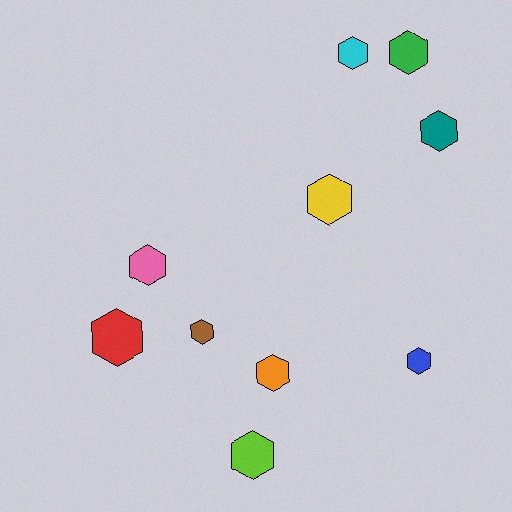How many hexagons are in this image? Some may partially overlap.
There are 10 hexagons.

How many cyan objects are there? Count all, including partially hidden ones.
There is 1 cyan object.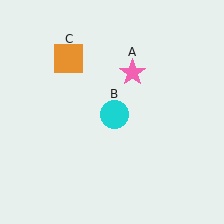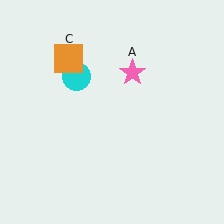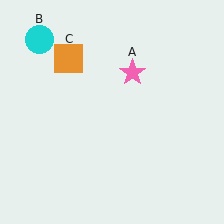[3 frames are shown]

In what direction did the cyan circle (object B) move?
The cyan circle (object B) moved up and to the left.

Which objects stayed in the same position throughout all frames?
Pink star (object A) and orange square (object C) remained stationary.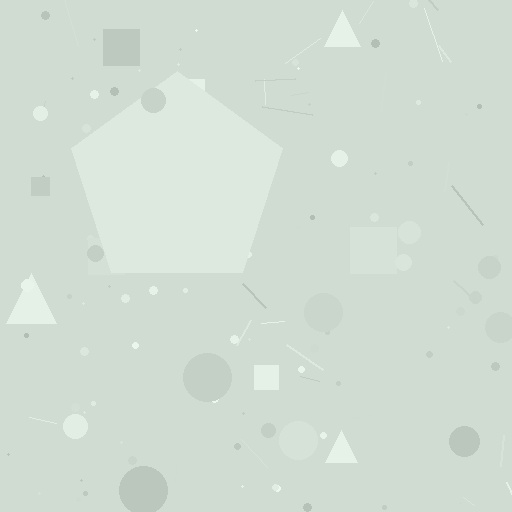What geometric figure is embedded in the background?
A pentagon is embedded in the background.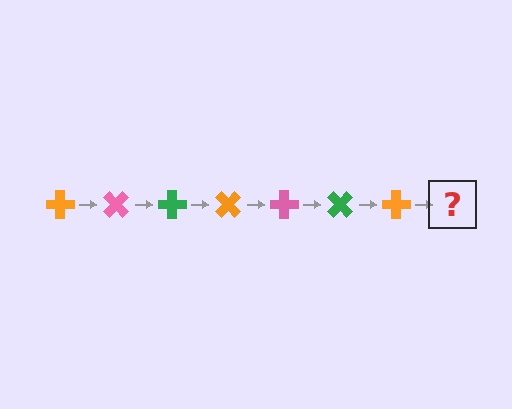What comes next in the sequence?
The next element should be a pink cross, rotated 315 degrees from the start.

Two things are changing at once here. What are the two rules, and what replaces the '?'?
The two rules are that it rotates 45 degrees each step and the color cycles through orange, pink, and green. The '?' should be a pink cross, rotated 315 degrees from the start.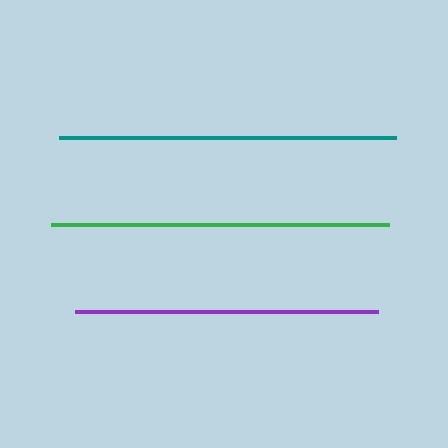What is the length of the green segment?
The green segment is approximately 338 pixels long.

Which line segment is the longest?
The green line is the longest at approximately 338 pixels.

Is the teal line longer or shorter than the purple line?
The teal line is longer than the purple line.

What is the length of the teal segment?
The teal segment is approximately 337 pixels long.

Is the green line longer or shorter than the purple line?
The green line is longer than the purple line.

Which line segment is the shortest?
The purple line is the shortest at approximately 303 pixels.